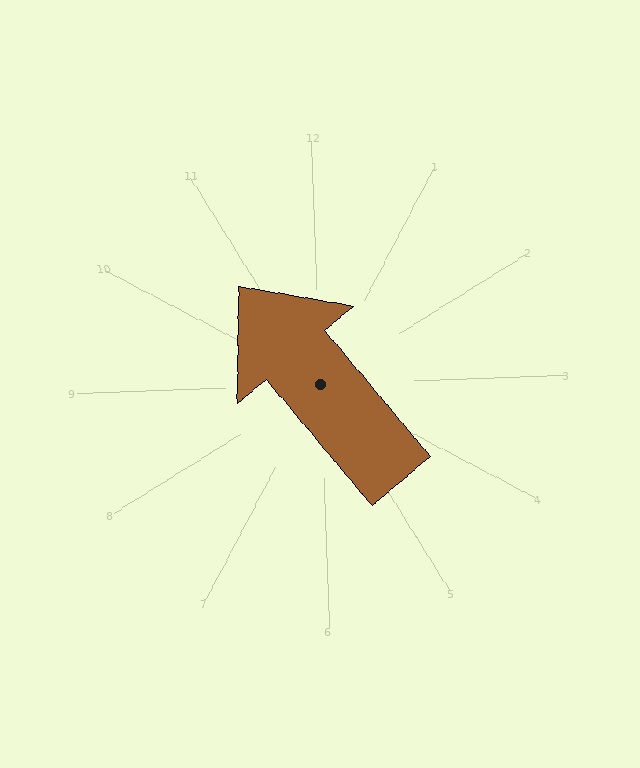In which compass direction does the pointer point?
Northwest.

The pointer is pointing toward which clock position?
Roughly 11 o'clock.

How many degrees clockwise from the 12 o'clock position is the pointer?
Approximately 322 degrees.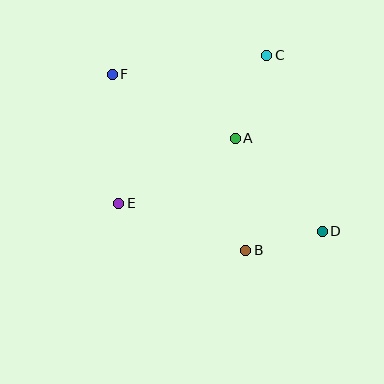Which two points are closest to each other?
Points B and D are closest to each other.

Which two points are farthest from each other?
Points D and F are farthest from each other.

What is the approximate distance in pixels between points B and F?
The distance between B and F is approximately 221 pixels.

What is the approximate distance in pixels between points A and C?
The distance between A and C is approximately 89 pixels.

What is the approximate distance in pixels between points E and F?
The distance between E and F is approximately 129 pixels.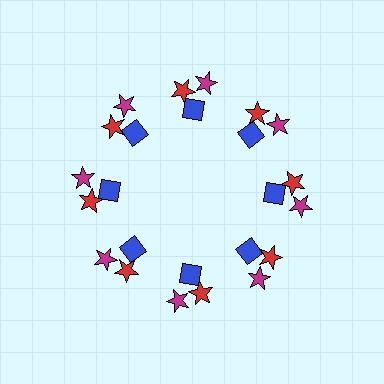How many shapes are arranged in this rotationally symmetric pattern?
There are 24 shapes, arranged in 8 groups of 3.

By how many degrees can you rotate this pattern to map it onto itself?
The pattern maps onto itself every 45 degrees of rotation.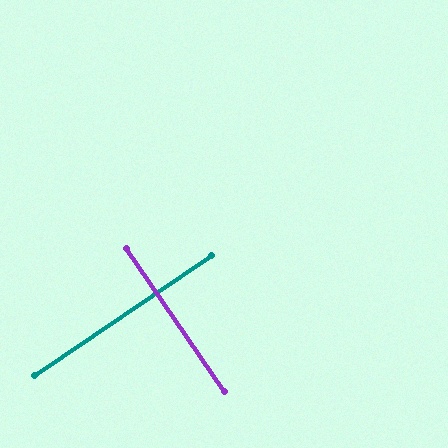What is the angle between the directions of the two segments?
Approximately 90 degrees.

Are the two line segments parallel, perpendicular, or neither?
Perpendicular — they meet at approximately 90°.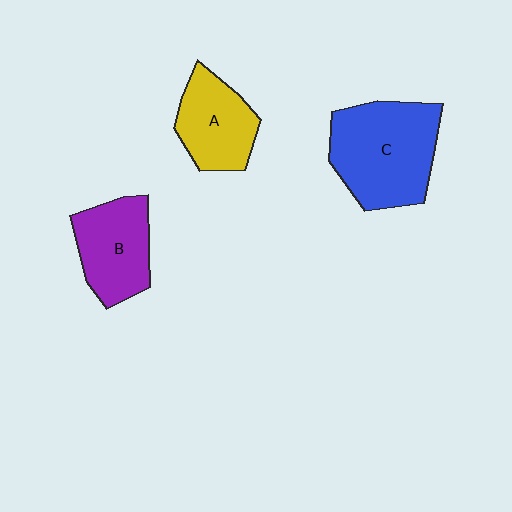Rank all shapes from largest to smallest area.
From largest to smallest: C (blue), B (purple), A (yellow).